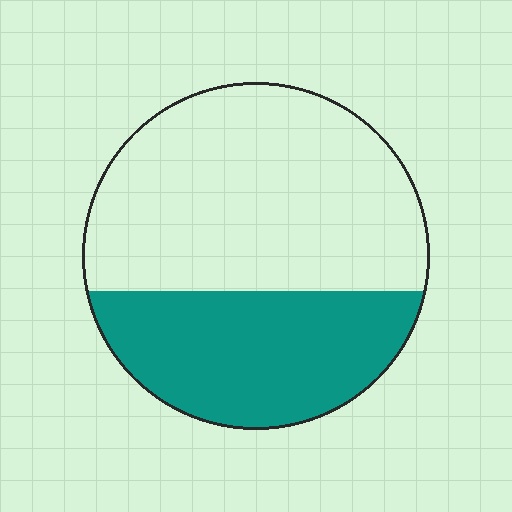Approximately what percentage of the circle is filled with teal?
Approximately 35%.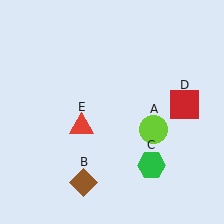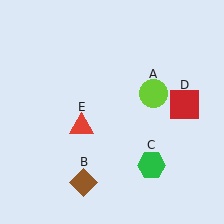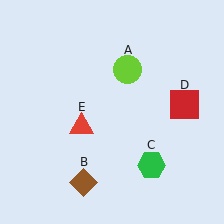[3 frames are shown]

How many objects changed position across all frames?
1 object changed position: lime circle (object A).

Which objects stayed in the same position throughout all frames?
Brown diamond (object B) and green hexagon (object C) and red square (object D) and red triangle (object E) remained stationary.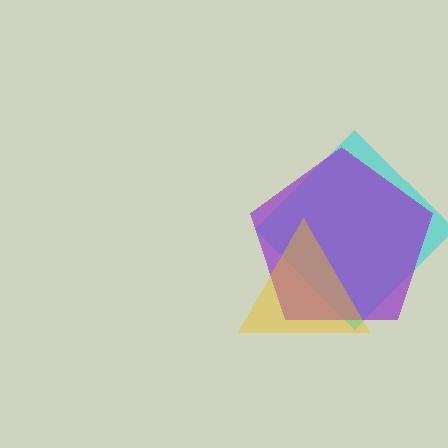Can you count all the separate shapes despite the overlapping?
Yes, there are 3 separate shapes.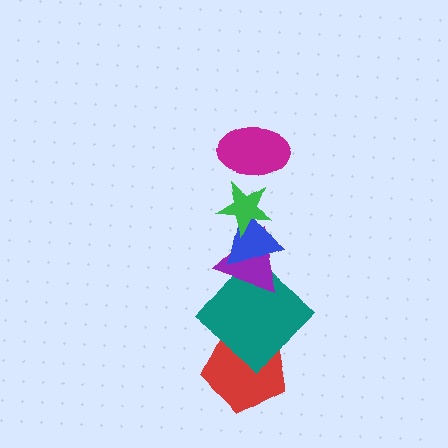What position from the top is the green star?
The green star is 2nd from the top.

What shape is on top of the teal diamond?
The purple triangle is on top of the teal diamond.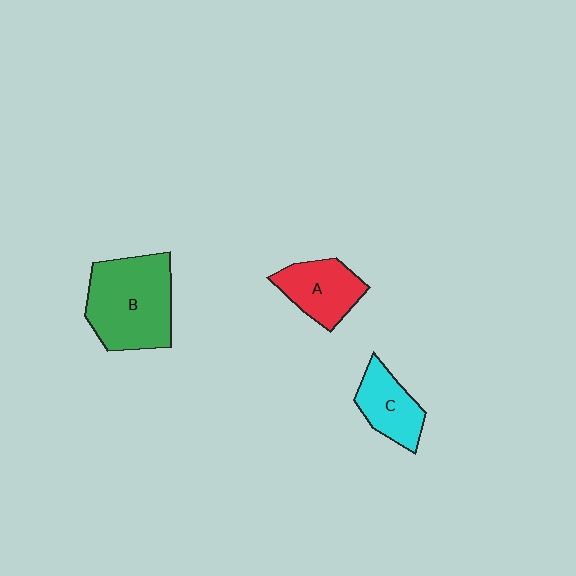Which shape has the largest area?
Shape B (green).